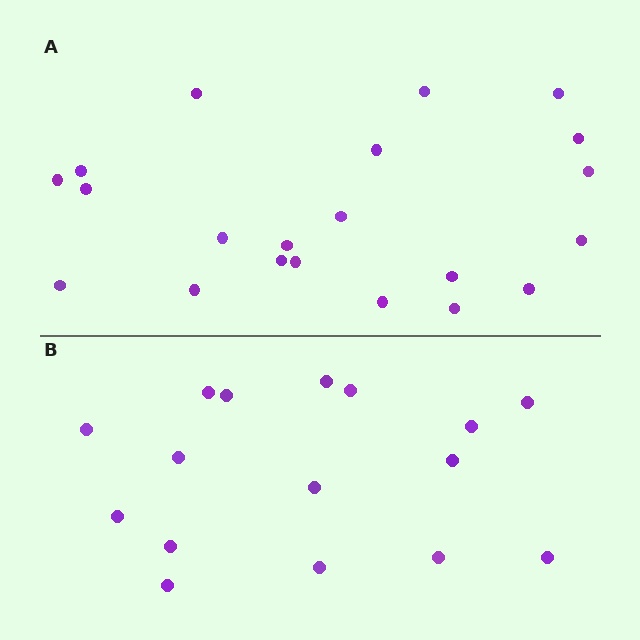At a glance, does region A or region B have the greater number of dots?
Region A (the top region) has more dots.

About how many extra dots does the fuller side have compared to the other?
Region A has about 5 more dots than region B.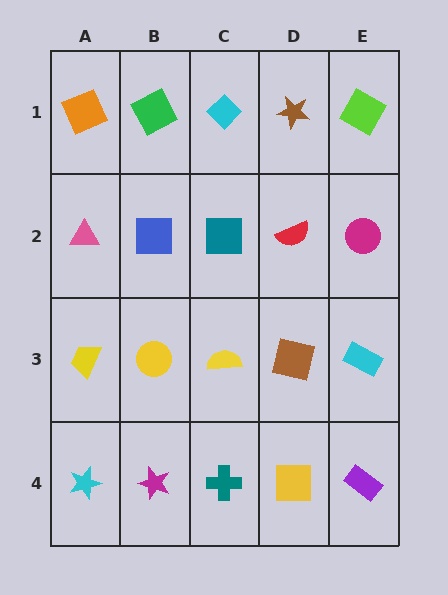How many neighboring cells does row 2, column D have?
4.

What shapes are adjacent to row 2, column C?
A cyan diamond (row 1, column C), a yellow semicircle (row 3, column C), a blue square (row 2, column B), a red semicircle (row 2, column D).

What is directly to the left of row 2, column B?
A pink triangle.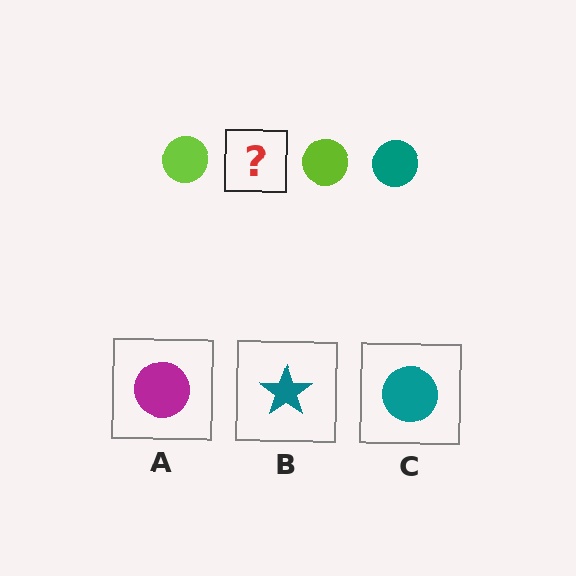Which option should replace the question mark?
Option C.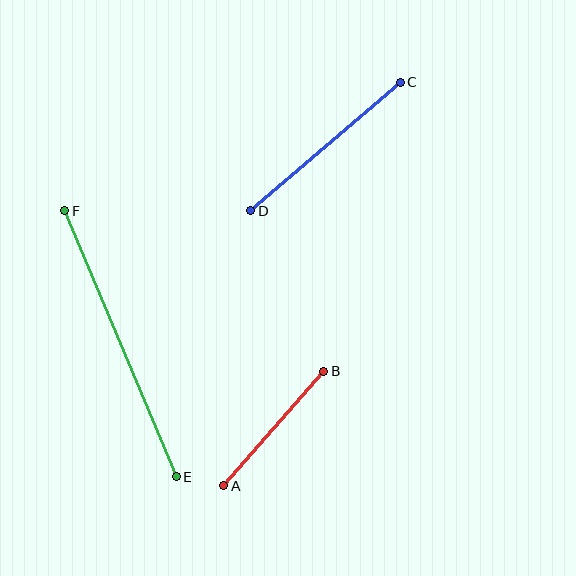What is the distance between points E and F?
The distance is approximately 288 pixels.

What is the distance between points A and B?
The distance is approximately 152 pixels.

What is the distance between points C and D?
The distance is approximately 197 pixels.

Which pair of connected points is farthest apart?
Points E and F are farthest apart.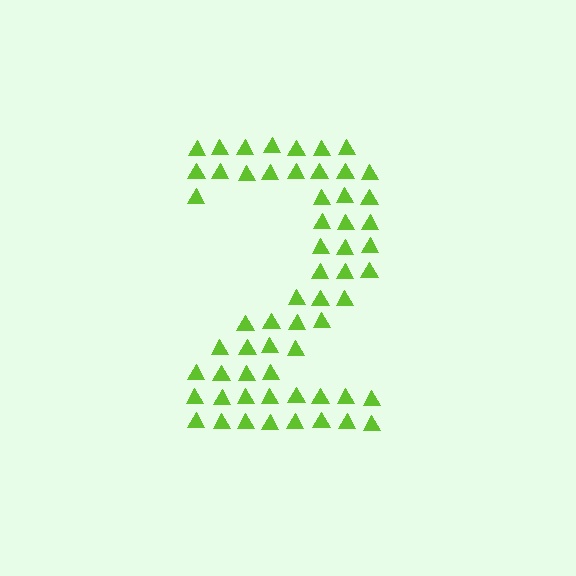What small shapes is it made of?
It is made of small triangles.